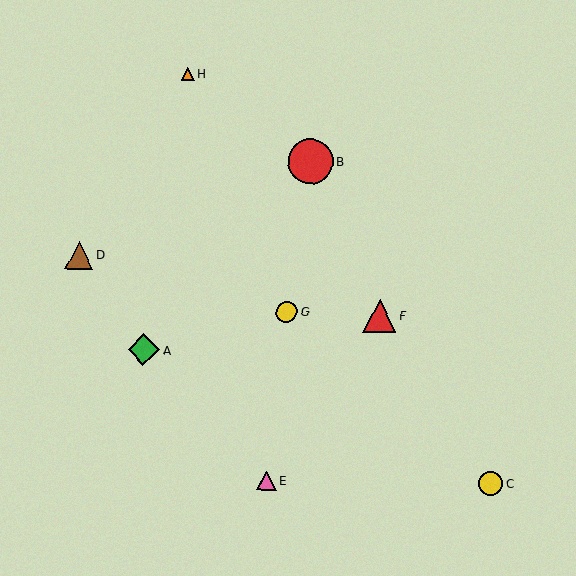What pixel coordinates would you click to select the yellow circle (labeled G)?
Click at (287, 312) to select the yellow circle G.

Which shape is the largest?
The red circle (labeled B) is the largest.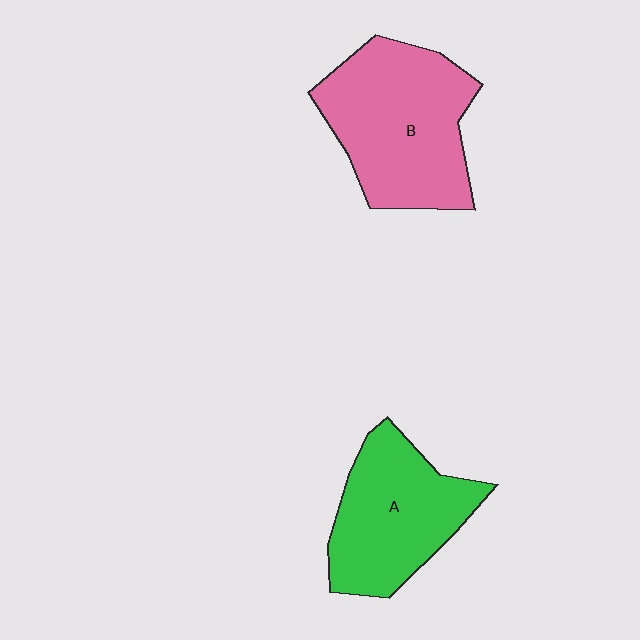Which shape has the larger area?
Shape B (pink).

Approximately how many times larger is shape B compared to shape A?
Approximately 1.2 times.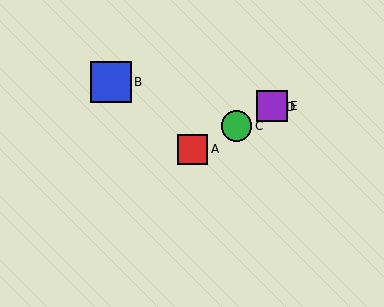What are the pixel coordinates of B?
Object B is at (111, 82).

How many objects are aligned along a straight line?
4 objects (A, C, D, E) are aligned along a straight line.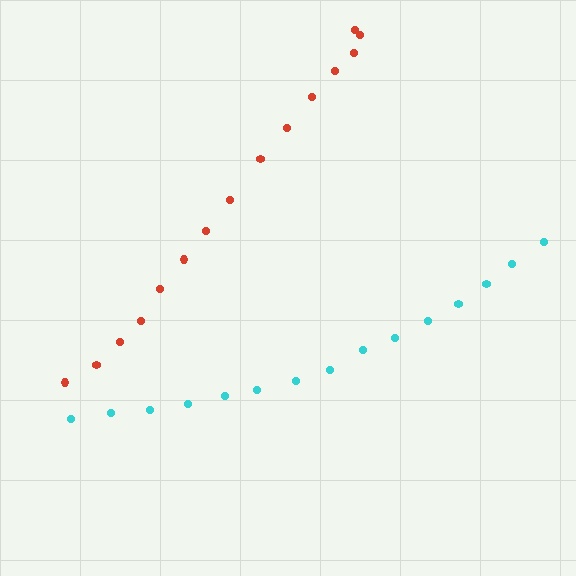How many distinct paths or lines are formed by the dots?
There are 2 distinct paths.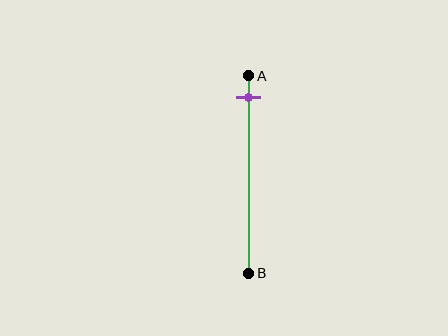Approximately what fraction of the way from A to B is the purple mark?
The purple mark is approximately 10% of the way from A to B.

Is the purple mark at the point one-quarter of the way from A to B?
No, the mark is at about 10% from A, not at the 25% one-quarter point.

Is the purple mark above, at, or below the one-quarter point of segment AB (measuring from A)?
The purple mark is above the one-quarter point of segment AB.